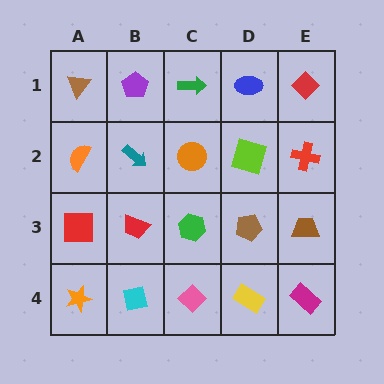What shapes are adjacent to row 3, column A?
An orange semicircle (row 2, column A), an orange star (row 4, column A), a red trapezoid (row 3, column B).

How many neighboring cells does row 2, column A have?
3.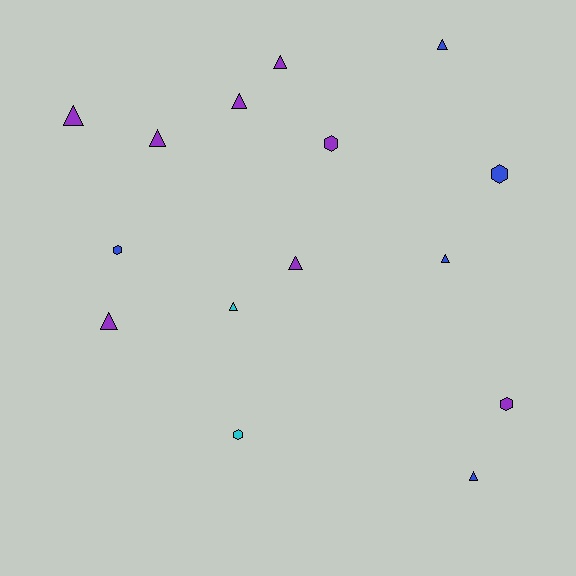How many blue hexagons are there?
There are 2 blue hexagons.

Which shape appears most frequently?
Triangle, with 10 objects.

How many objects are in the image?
There are 15 objects.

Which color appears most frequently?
Purple, with 8 objects.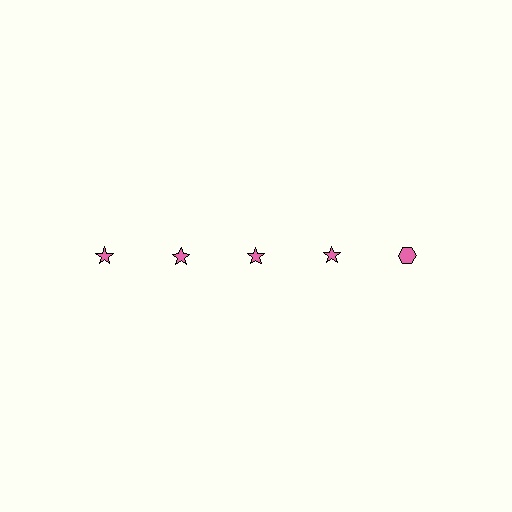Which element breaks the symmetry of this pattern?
The pink hexagon in the top row, rightmost column breaks the symmetry. All other shapes are pink stars.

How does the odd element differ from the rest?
It has a different shape: hexagon instead of star.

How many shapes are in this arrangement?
There are 5 shapes arranged in a grid pattern.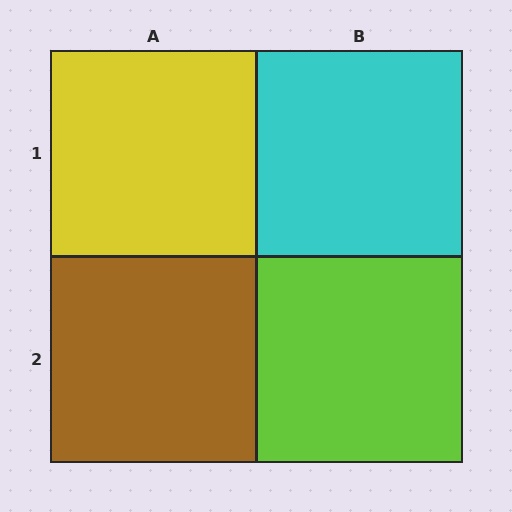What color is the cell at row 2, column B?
Lime.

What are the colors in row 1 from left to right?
Yellow, cyan.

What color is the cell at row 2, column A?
Brown.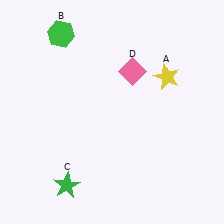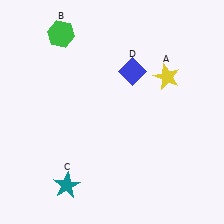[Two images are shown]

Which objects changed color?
C changed from green to teal. D changed from pink to blue.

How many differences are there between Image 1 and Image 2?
There are 2 differences between the two images.